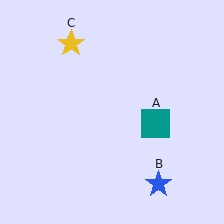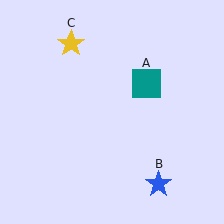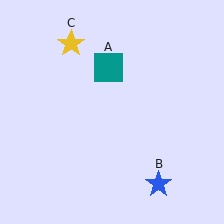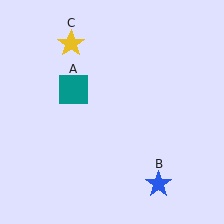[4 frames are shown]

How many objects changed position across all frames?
1 object changed position: teal square (object A).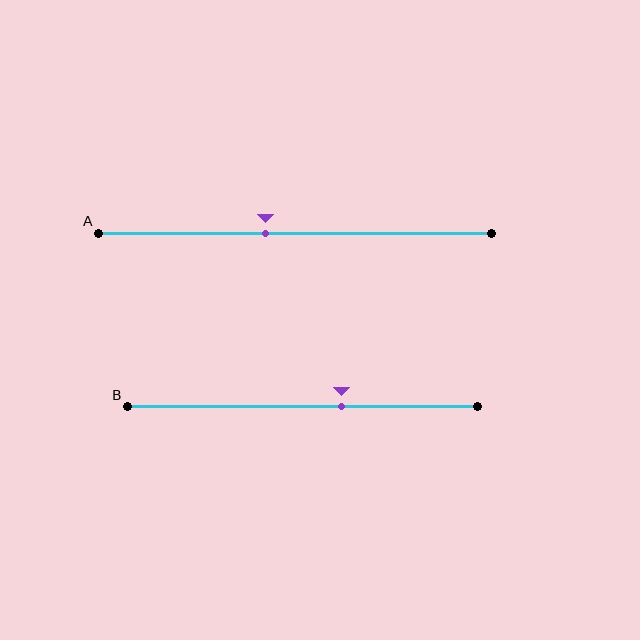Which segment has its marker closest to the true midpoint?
Segment A has its marker closest to the true midpoint.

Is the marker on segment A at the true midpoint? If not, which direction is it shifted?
No, the marker on segment A is shifted to the left by about 7% of the segment length.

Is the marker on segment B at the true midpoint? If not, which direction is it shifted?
No, the marker on segment B is shifted to the right by about 11% of the segment length.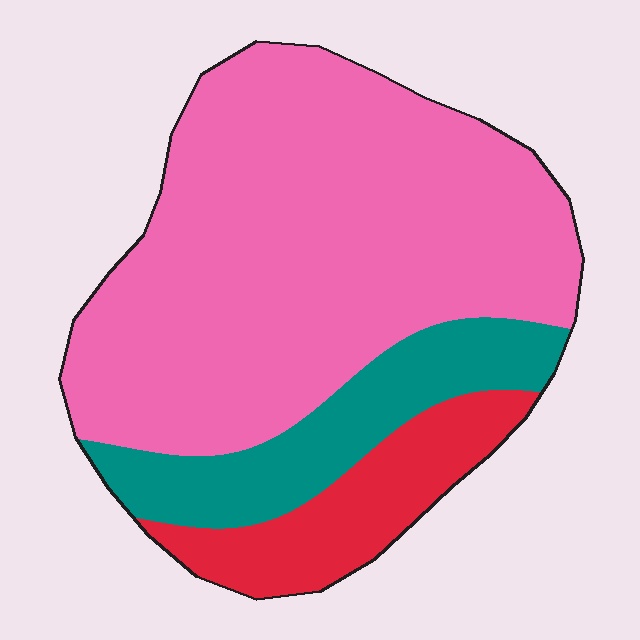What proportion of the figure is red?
Red takes up about one sixth (1/6) of the figure.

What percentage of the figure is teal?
Teal takes up about one sixth (1/6) of the figure.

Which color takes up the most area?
Pink, at roughly 70%.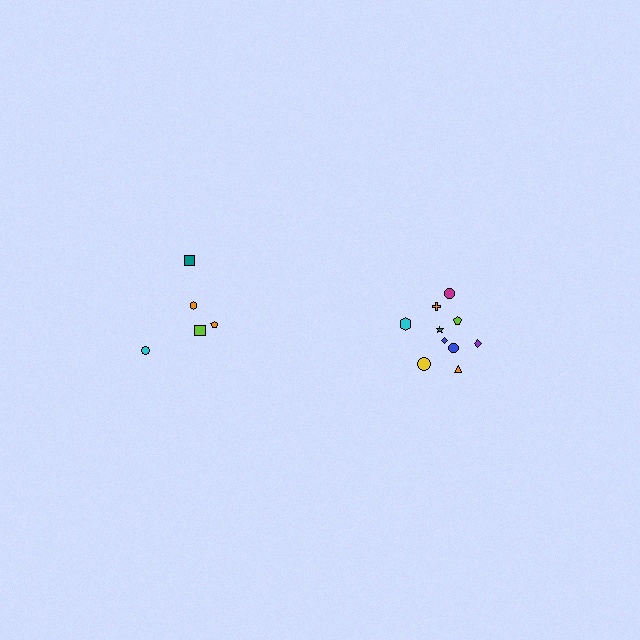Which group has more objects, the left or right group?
The right group.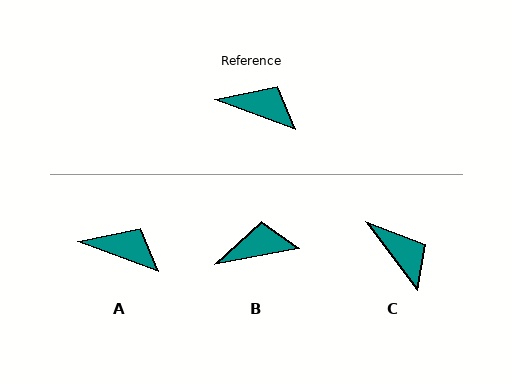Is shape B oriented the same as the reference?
No, it is off by about 31 degrees.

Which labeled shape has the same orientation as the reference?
A.